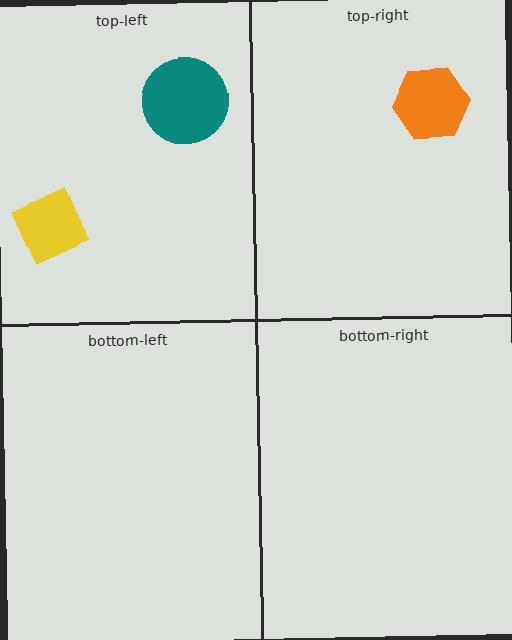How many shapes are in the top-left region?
2.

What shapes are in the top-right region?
The orange hexagon.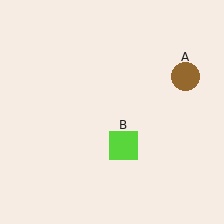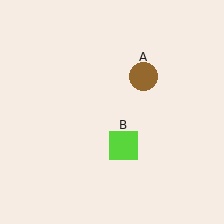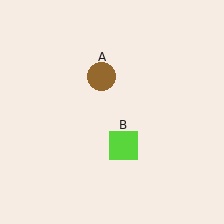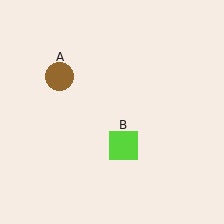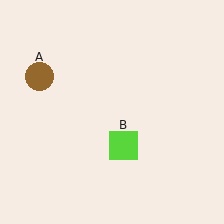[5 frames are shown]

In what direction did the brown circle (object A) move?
The brown circle (object A) moved left.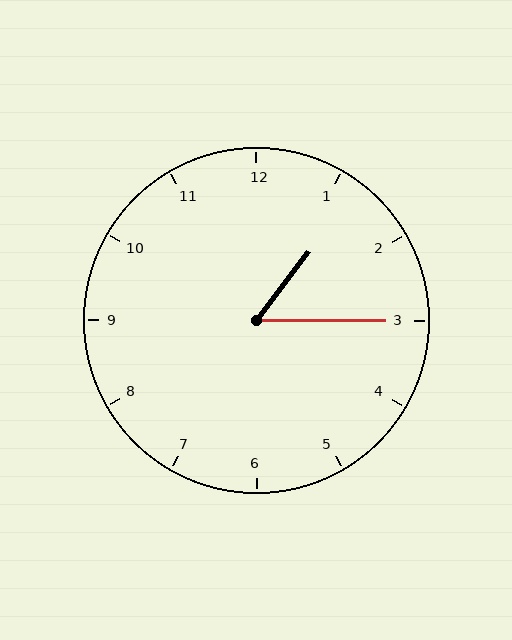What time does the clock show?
1:15.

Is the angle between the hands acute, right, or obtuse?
It is acute.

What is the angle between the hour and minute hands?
Approximately 52 degrees.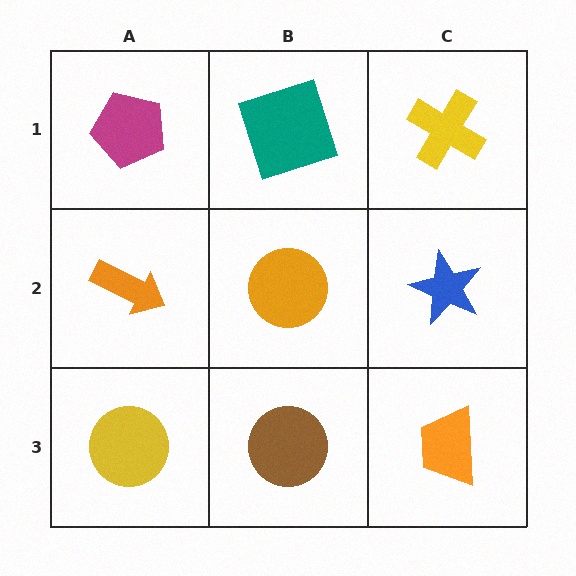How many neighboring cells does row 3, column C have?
2.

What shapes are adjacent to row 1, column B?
An orange circle (row 2, column B), a magenta pentagon (row 1, column A), a yellow cross (row 1, column C).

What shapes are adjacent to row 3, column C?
A blue star (row 2, column C), a brown circle (row 3, column B).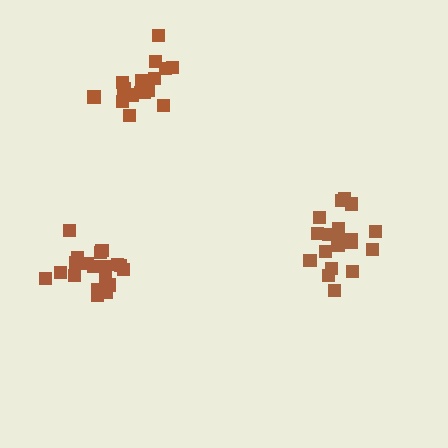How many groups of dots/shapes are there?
There are 3 groups.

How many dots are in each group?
Group 1: 19 dots, Group 2: 17 dots, Group 3: 20 dots (56 total).